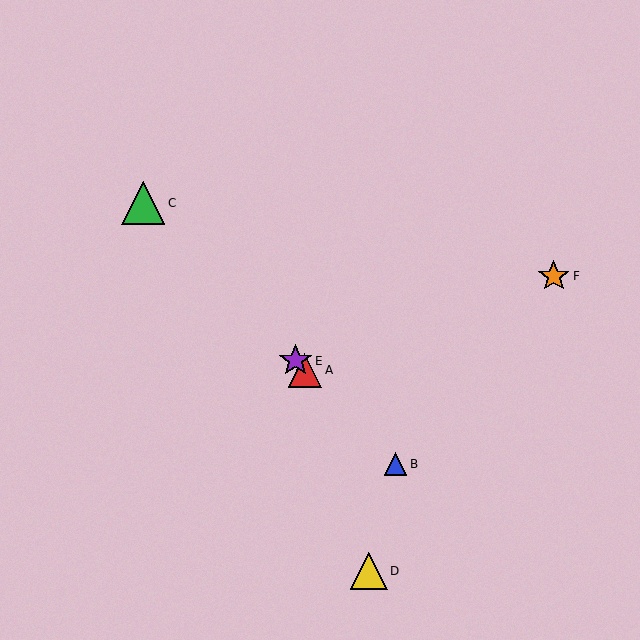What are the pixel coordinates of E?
Object E is at (295, 361).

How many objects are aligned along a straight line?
4 objects (A, B, C, E) are aligned along a straight line.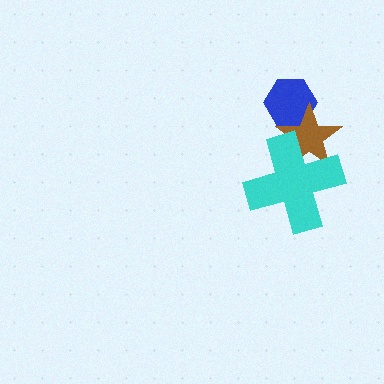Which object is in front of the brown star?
The cyan cross is in front of the brown star.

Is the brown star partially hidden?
Yes, it is partially covered by another shape.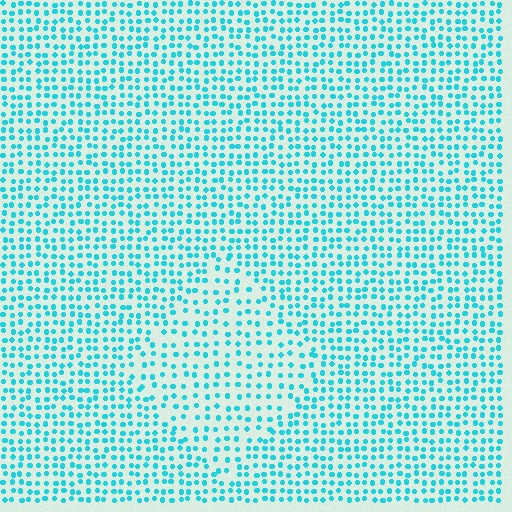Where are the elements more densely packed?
The elements are more densely packed outside the diamond boundary.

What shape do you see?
I see a diamond.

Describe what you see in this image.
The image contains small cyan elements arranged at two different densities. A diamond-shaped region is visible where the elements are less densely packed than the surrounding area.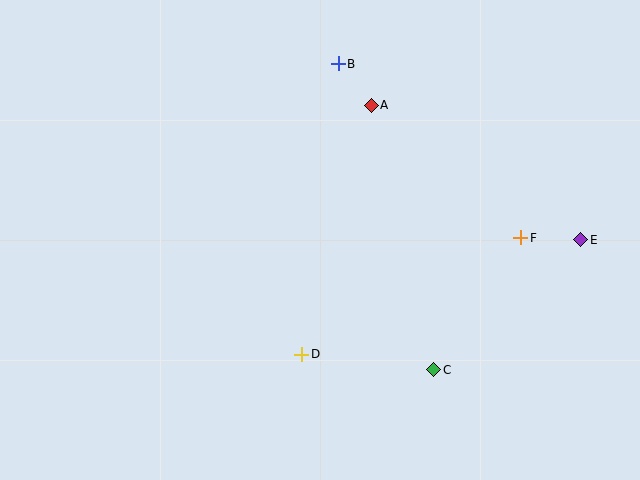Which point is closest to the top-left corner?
Point B is closest to the top-left corner.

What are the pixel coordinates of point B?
Point B is at (338, 64).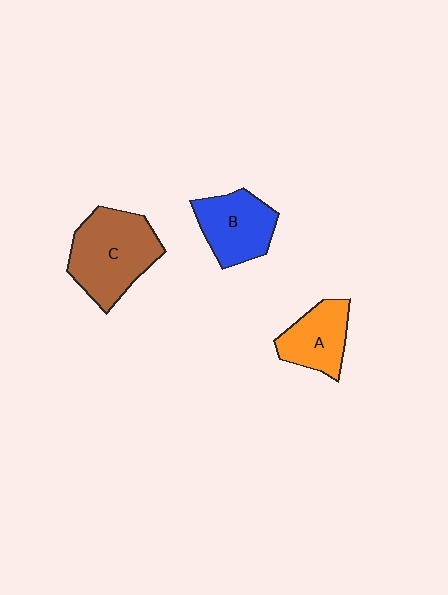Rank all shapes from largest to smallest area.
From largest to smallest: C (brown), B (blue), A (orange).